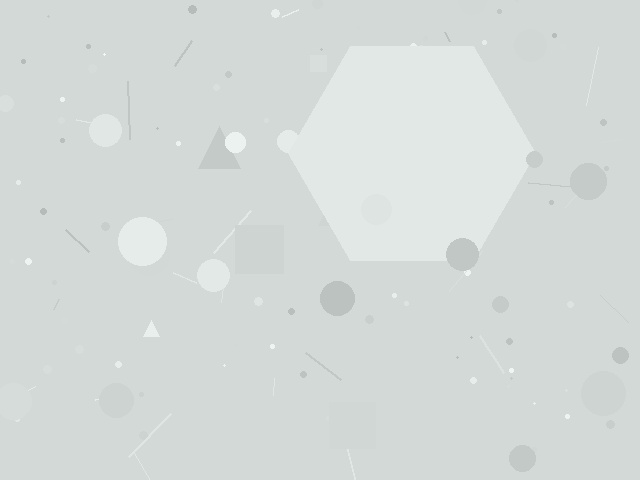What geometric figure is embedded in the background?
A hexagon is embedded in the background.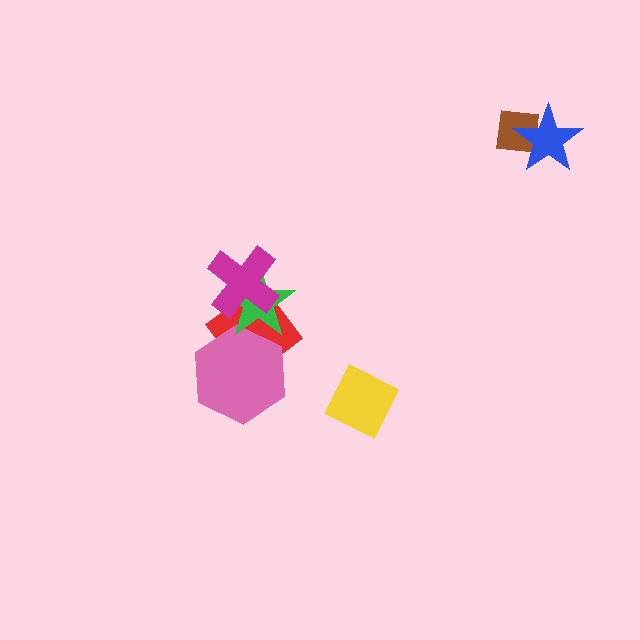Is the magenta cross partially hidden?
No, no other shape covers it.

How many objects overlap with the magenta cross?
2 objects overlap with the magenta cross.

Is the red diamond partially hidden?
Yes, it is partially covered by another shape.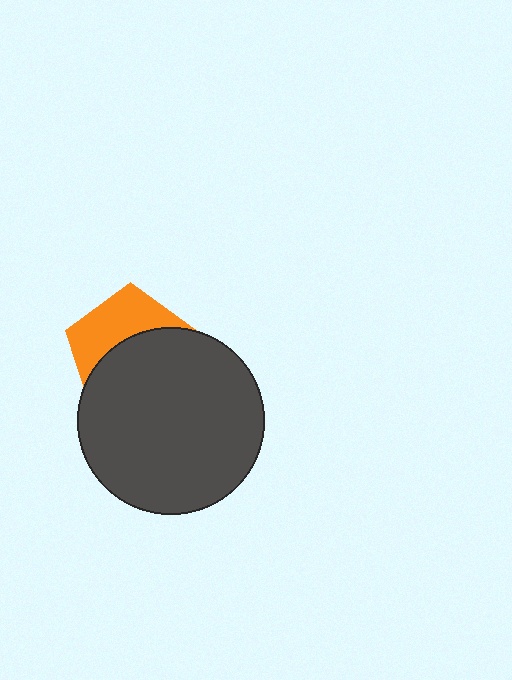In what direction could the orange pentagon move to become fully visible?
The orange pentagon could move up. That would shift it out from behind the dark gray circle entirely.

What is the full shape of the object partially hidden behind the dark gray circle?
The partially hidden object is an orange pentagon.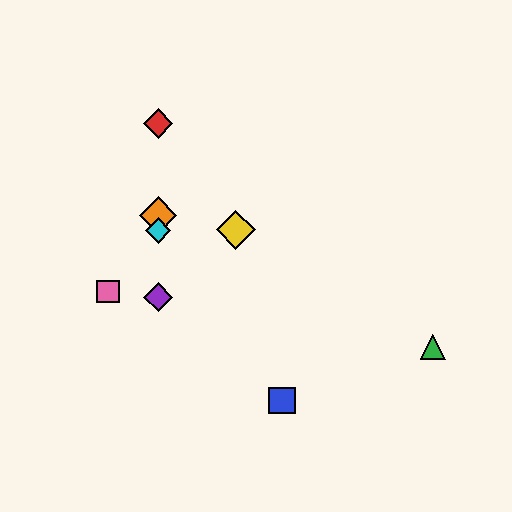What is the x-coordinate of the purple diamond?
The purple diamond is at x≈158.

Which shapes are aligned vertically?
The red diamond, the purple diamond, the orange diamond, the cyan diamond are aligned vertically.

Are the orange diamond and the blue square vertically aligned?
No, the orange diamond is at x≈158 and the blue square is at x≈282.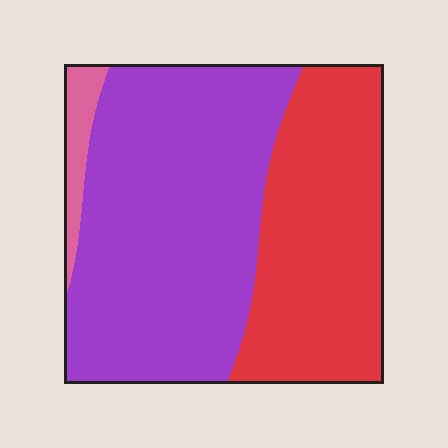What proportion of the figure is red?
Red takes up between a third and a half of the figure.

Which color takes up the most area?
Purple, at roughly 55%.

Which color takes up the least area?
Pink, at roughly 5%.